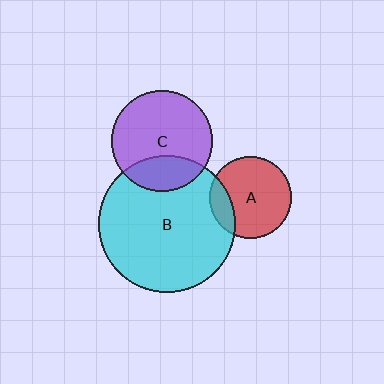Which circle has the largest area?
Circle B (cyan).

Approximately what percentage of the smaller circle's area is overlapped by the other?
Approximately 25%.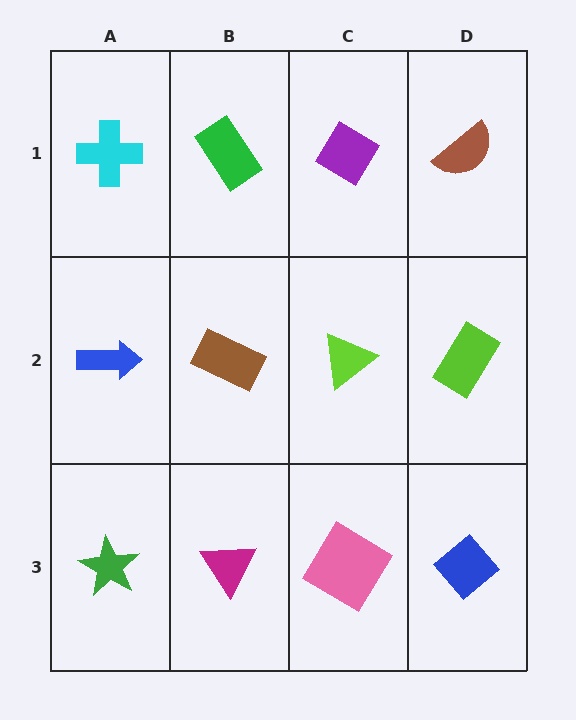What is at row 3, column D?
A blue diamond.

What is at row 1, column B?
A green rectangle.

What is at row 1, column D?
A brown semicircle.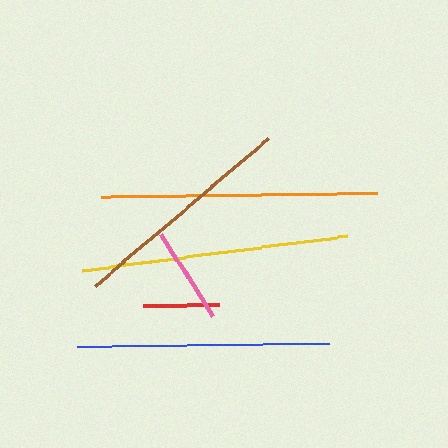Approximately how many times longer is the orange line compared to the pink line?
The orange line is approximately 2.8 times the length of the pink line.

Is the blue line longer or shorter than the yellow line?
The yellow line is longer than the blue line.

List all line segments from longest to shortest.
From longest to shortest: orange, yellow, blue, brown, pink, red.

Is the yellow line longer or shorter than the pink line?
The yellow line is longer than the pink line.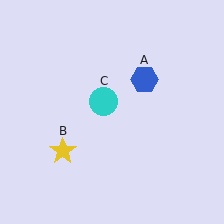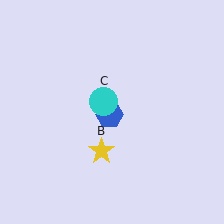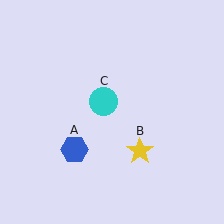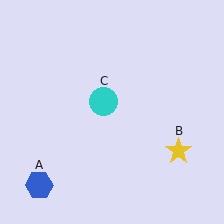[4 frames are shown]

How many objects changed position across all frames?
2 objects changed position: blue hexagon (object A), yellow star (object B).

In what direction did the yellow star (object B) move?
The yellow star (object B) moved right.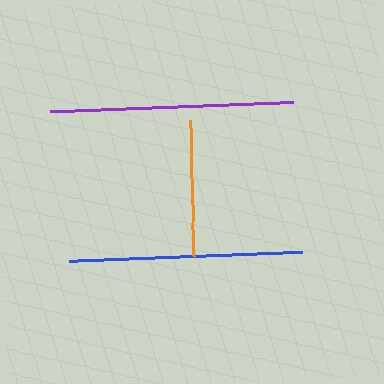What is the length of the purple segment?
The purple segment is approximately 243 pixels long.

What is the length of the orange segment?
The orange segment is approximately 136 pixels long.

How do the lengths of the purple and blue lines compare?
The purple and blue lines are approximately the same length.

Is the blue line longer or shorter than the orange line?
The blue line is longer than the orange line.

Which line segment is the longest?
The purple line is the longest at approximately 243 pixels.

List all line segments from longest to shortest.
From longest to shortest: purple, blue, orange.